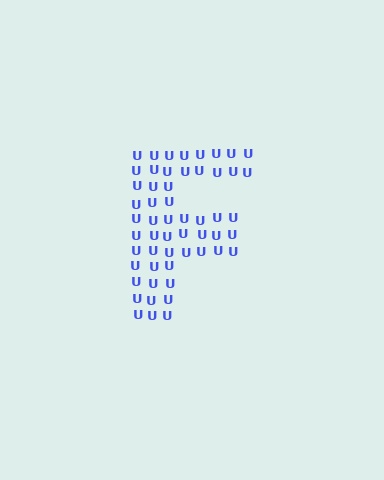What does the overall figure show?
The overall figure shows the letter F.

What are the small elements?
The small elements are letter U's.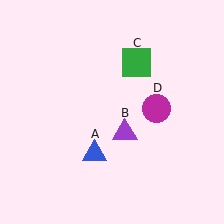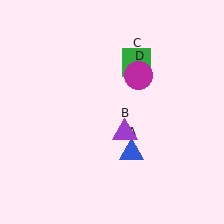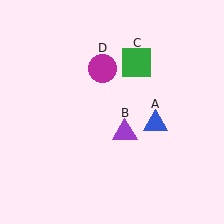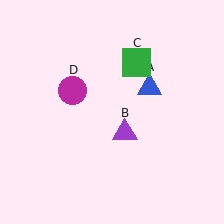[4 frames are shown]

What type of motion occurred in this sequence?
The blue triangle (object A), magenta circle (object D) rotated counterclockwise around the center of the scene.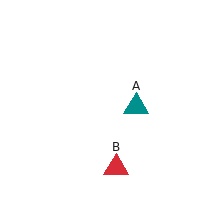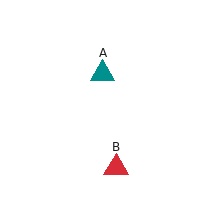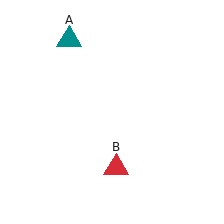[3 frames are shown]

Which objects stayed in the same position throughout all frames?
Red triangle (object B) remained stationary.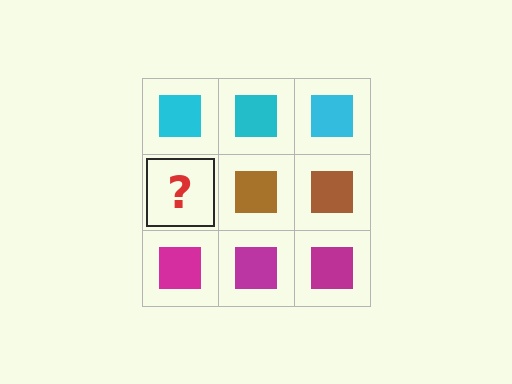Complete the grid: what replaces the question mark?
The question mark should be replaced with a brown square.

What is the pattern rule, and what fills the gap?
The rule is that each row has a consistent color. The gap should be filled with a brown square.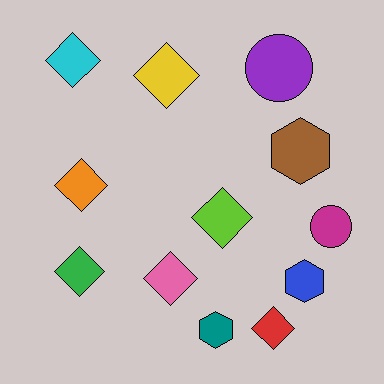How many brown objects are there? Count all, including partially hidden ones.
There is 1 brown object.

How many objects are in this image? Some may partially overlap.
There are 12 objects.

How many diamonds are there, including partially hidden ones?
There are 7 diamonds.